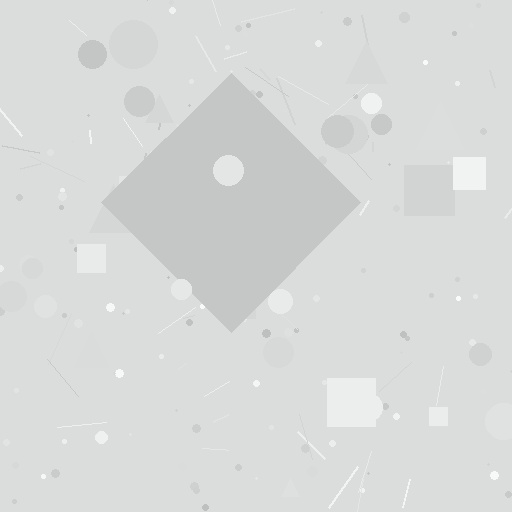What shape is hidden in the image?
A diamond is hidden in the image.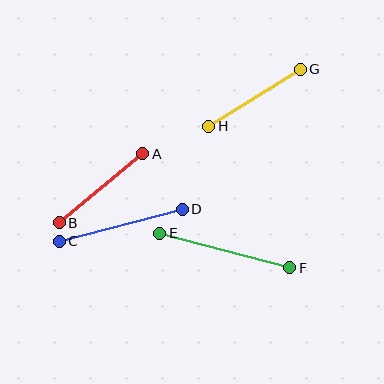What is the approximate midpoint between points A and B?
The midpoint is at approximately (101, 188) pixels.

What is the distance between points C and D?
The distance is approximately 127 pixels.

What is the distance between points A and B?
The distance is approximately 108 pixels.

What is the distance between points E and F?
The distance is approximately 134 pixels.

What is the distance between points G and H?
The distance is approximately 108 pixels.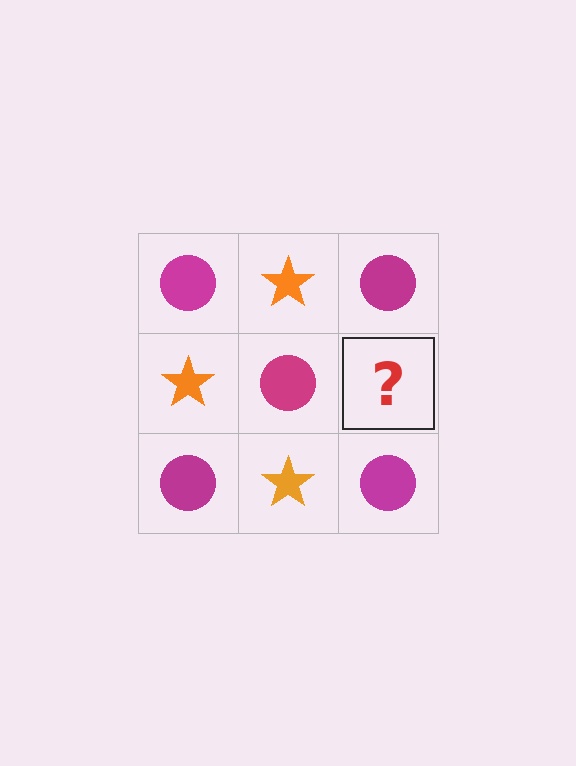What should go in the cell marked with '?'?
The missing cell should contain an orange star.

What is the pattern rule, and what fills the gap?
The rule is that it alternates magenta circle and orange star in a checkerboard pattern. The gap should be filled with an orange star.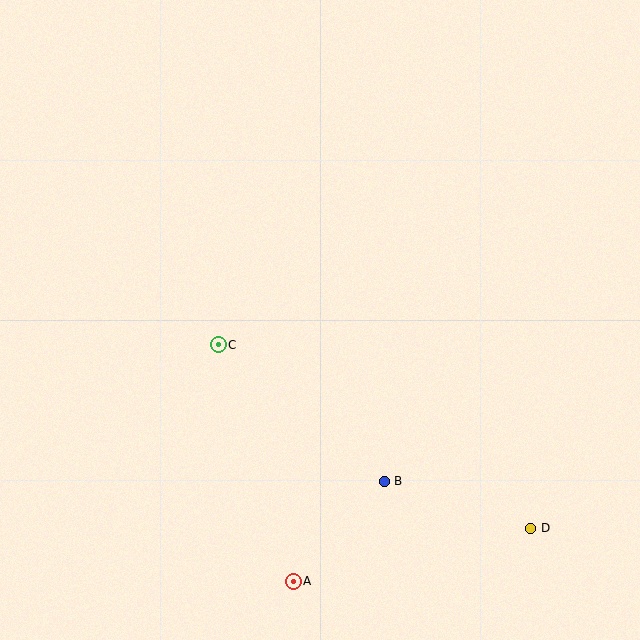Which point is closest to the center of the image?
Point C at (218, 345) is closest to the center.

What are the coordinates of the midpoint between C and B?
The midpoint between C and B is at (301, 413).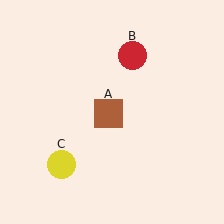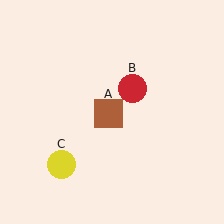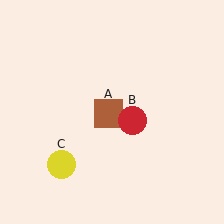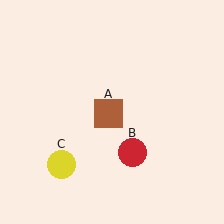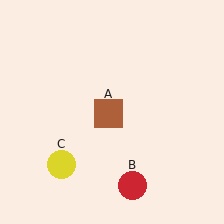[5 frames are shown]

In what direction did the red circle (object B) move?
The red circle (object B) moved down.